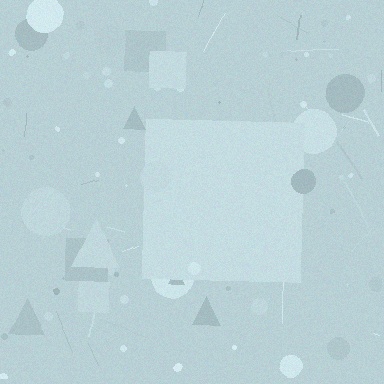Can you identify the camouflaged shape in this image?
The camouflaged shape is a square.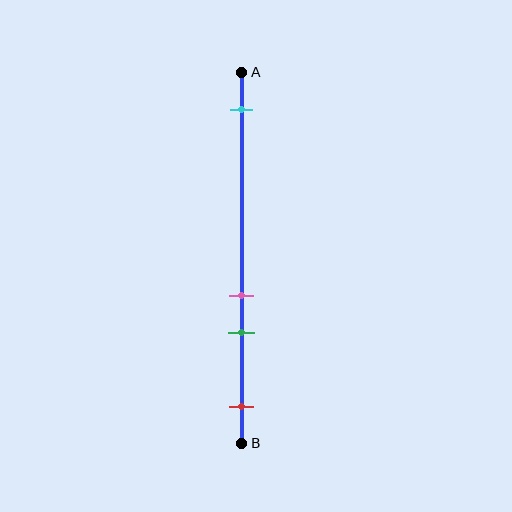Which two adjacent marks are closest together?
The pink and green marks are the closest adjacent pair.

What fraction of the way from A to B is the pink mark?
The pink mark is approximately 60% (0.6) of the way from A to B.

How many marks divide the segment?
There are 4 marks dividing the segment.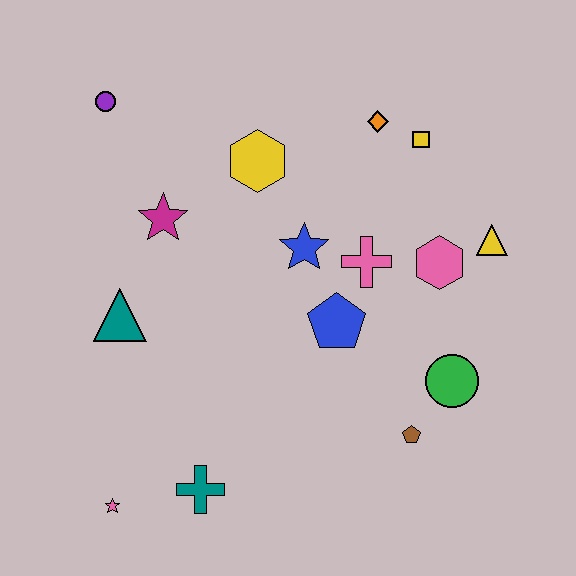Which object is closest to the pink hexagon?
The yellow triangle is closest to the pink hexagon.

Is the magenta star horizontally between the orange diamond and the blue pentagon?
No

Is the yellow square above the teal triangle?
Yes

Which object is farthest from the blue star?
The pink star is farthest from the blue star.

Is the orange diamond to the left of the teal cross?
No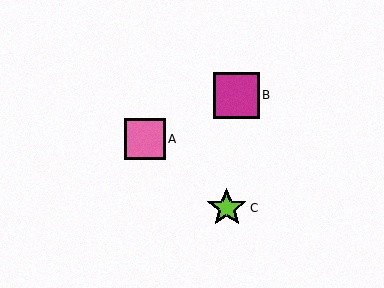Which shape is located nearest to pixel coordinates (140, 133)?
The pink square (labeled A) at (145, 139) is nearest to that location.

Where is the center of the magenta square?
The center of the magenta square is at (236, 95).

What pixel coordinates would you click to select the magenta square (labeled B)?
Click at (236, 95) to select the magenta square B.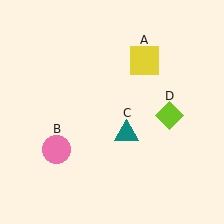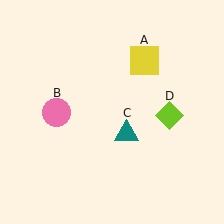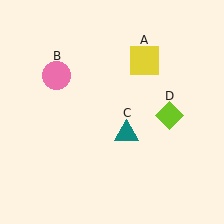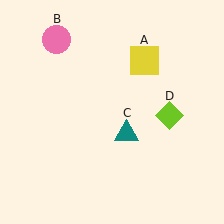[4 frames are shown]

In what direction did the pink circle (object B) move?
The pink circle (object B) moved up.